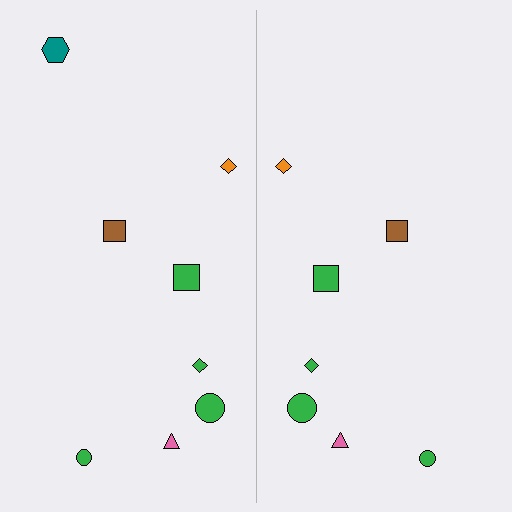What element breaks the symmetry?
A teal hexagon is missing from the right side.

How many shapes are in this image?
There are 15 shapes in this image.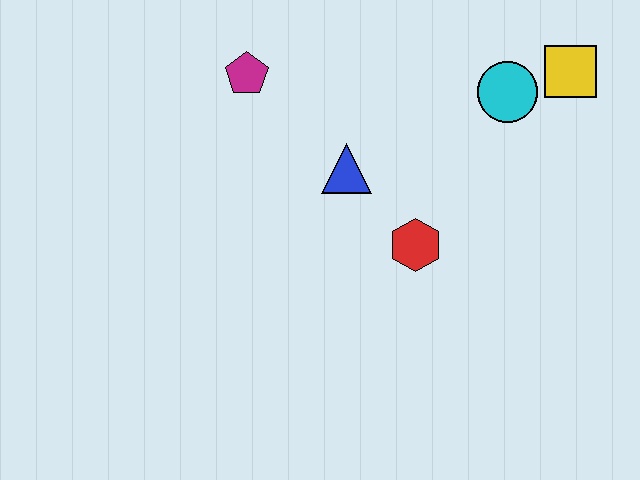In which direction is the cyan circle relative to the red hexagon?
The cyan circle is above the red hexagon.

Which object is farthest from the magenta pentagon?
The yellow square is farthest from the magenta pentagon.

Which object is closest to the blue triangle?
The red hexagon is closest to the blue triangle.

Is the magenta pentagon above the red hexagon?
Yes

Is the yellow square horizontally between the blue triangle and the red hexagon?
No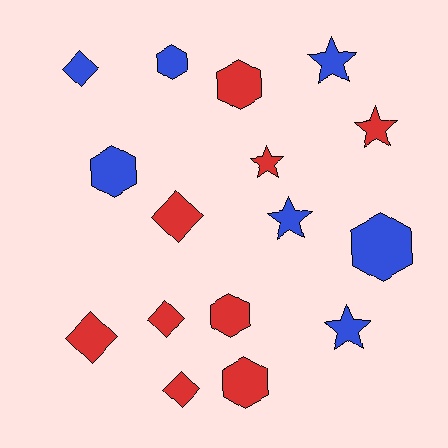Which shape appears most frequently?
Hexagon, with 6 objects.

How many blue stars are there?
There are 3 blue stars.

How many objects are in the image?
There are 16 objects.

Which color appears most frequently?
Red, with 9 objects.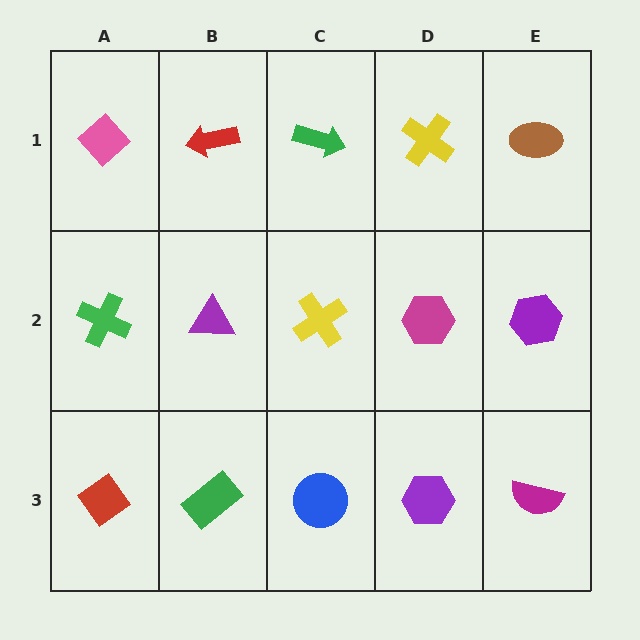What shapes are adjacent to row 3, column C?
A yellow cross (row 2, column C), a green rectangle (row 3, column B), a purple hexagon (row 3, column D).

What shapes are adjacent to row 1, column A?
A green cross (row 2, column A), a red arrow (row 1, column B).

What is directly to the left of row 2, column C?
A purple triangle.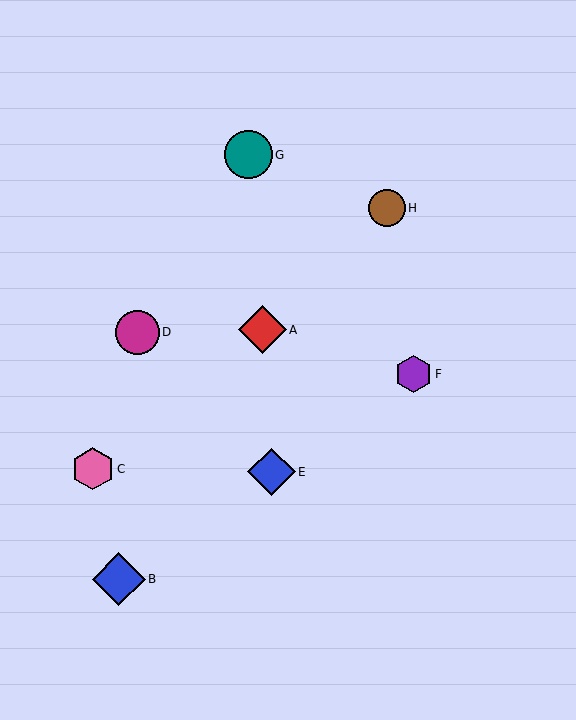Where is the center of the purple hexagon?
The center of the purple hexagon is at (414, 374).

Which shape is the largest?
The blue diamond (labeled B) is the largest.